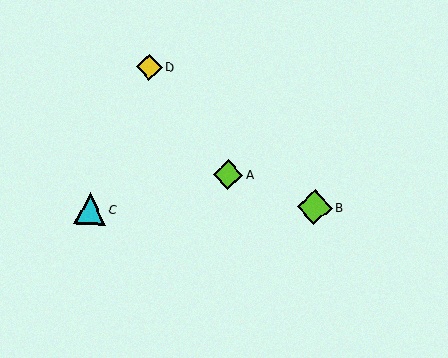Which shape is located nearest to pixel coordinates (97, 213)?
The cyan triangle (labeled C) at (90, 209) is nearest to that location.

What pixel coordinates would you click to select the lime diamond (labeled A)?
Click at (228, 175) to select the lime diamond A.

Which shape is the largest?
The lime diamond (labeled B) is the largest.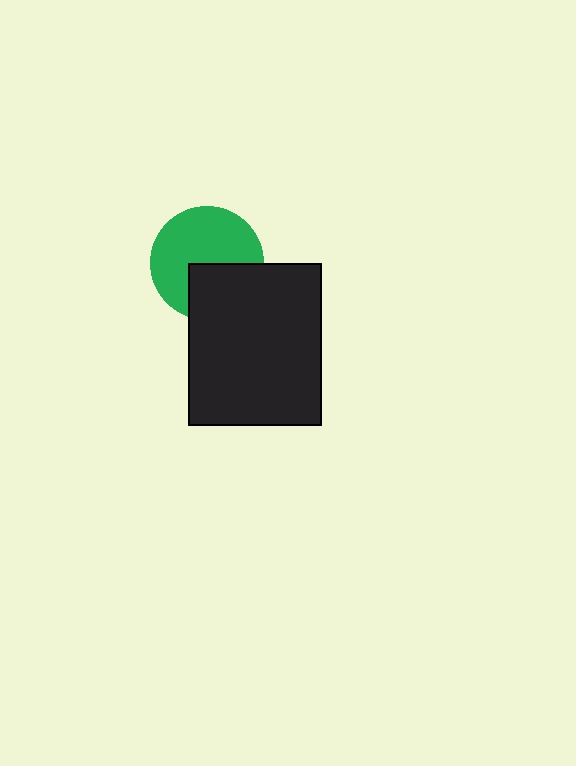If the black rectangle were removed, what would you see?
You would see the complete green circle.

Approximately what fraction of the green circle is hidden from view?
Roughly 35% of the green circle is hidden behind the black rectangle.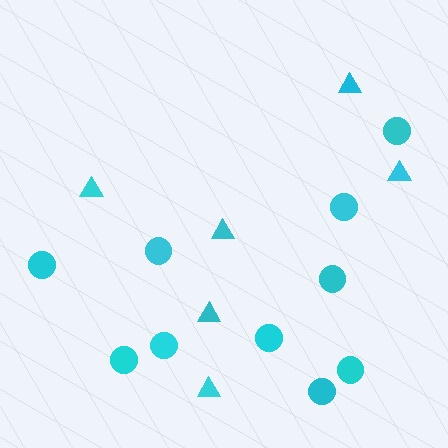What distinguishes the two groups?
There are 2 groups: one group of triangles (6) and one group of circles (10).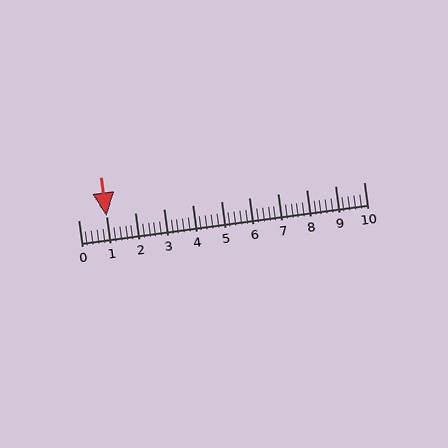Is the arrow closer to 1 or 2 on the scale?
The arrow is closer to 1.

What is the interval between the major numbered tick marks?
The major tick marks are spaced 1 units apart.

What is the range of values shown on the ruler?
The ruler shows values from 0 to 10.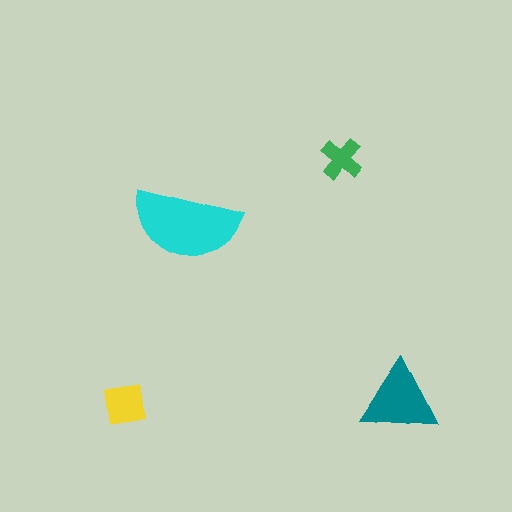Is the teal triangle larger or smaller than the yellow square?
Larger.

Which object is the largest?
The cyan semicircle.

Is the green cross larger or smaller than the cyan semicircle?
Smaller.